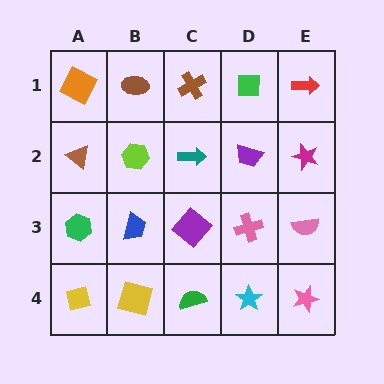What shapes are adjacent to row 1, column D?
A purple trapezoid (row 2, column D), a brown cross (row 1, column C), a red arrow (row 1, column E).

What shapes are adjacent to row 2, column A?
An orange square (row 1, column A), a green hexagon (row 3, column A), a lime hexagon (row 2, column B).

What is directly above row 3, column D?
A purple trapezoid.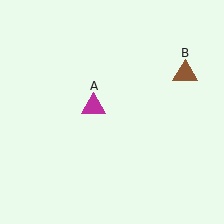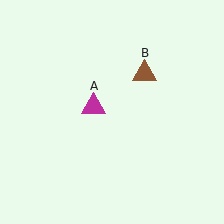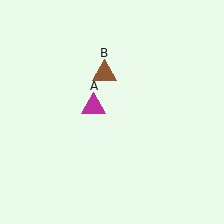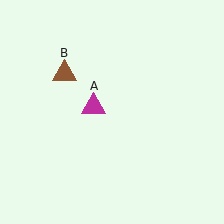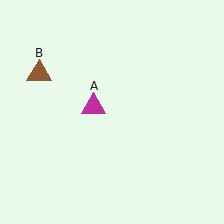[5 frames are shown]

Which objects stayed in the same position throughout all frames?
Magenta triangle (object A) remained stationary.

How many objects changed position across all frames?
1 object changed position: brown triangle (object B).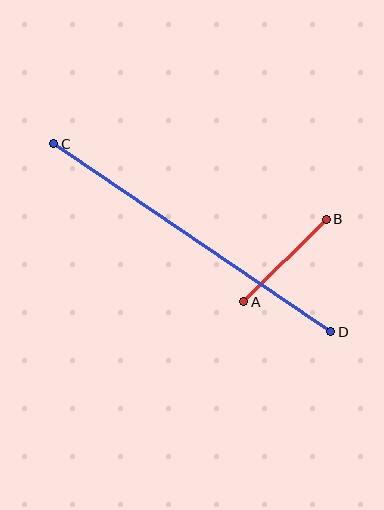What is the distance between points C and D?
The distance is approximately 335 pixels.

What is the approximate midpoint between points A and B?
The midpoint is at approximately (285, 260) pixels.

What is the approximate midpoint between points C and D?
The midpoint is at approximately (192, 238) pixels.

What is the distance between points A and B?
The distance is approximately 117 pixels.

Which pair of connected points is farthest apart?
Points C and D are farthest apart.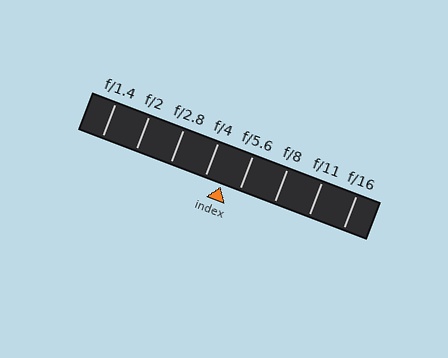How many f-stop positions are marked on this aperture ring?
There are 8 f-stop positions marked.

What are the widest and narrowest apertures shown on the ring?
The widest aperture shown is f/1.4 and the narrowest is f/16.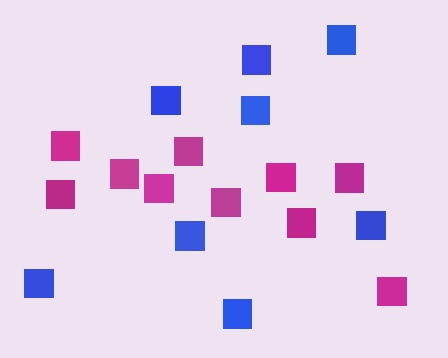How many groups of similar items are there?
There are 2 groups: one group of blue squares (8) and one group of magenta squares (10).